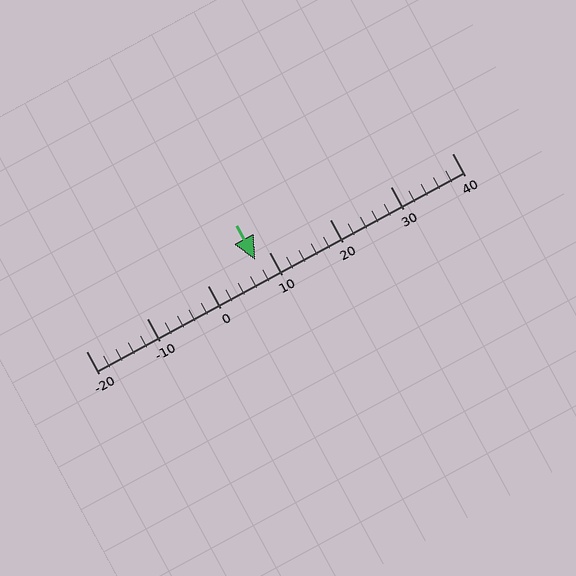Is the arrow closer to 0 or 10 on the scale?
The arrow is closer to 10.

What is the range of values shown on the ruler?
The ruler shows values from -20 to 40.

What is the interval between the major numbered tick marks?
The major tick marks are spaced 10 units apart.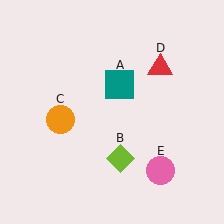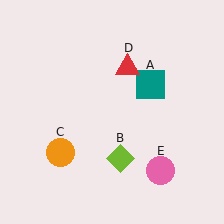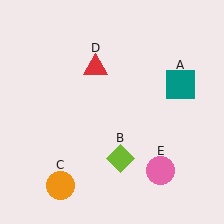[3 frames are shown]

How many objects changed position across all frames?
3 objects changed position: teal square (object A), orange circle (object C), red triangle (object D).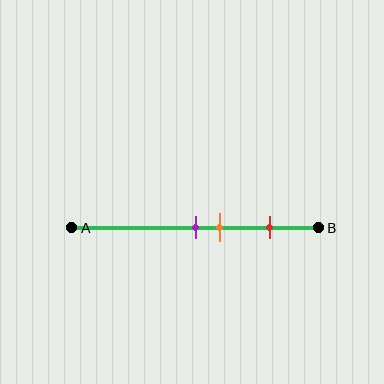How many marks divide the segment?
There are 3 marks dividing the segment.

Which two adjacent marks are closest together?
The purple and orange marks are the closest adjacent pair.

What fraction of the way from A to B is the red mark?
The red mark is approximately 80% (0.8) of the way from A to B.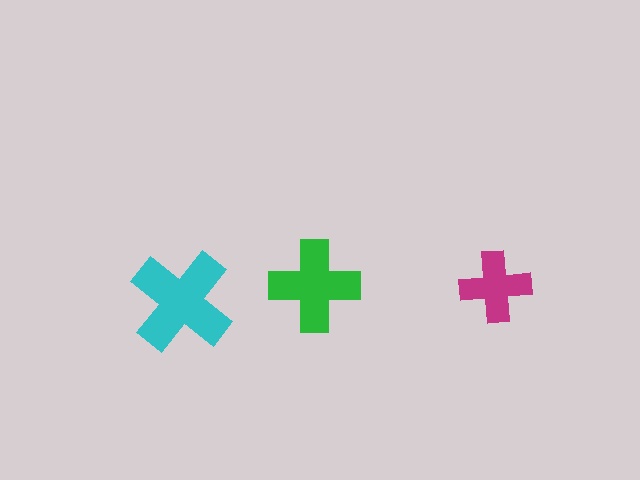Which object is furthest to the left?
The cyan cross is leftmost.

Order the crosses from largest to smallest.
the cyan one, the green one, the magenta one.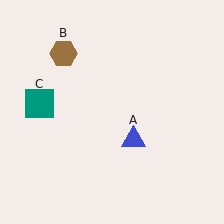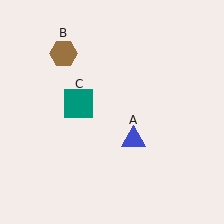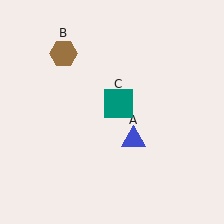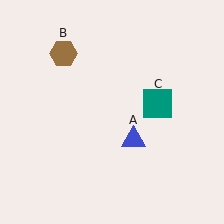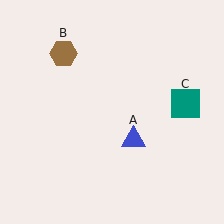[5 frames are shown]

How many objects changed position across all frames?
1 object changed position: teal square (object C).